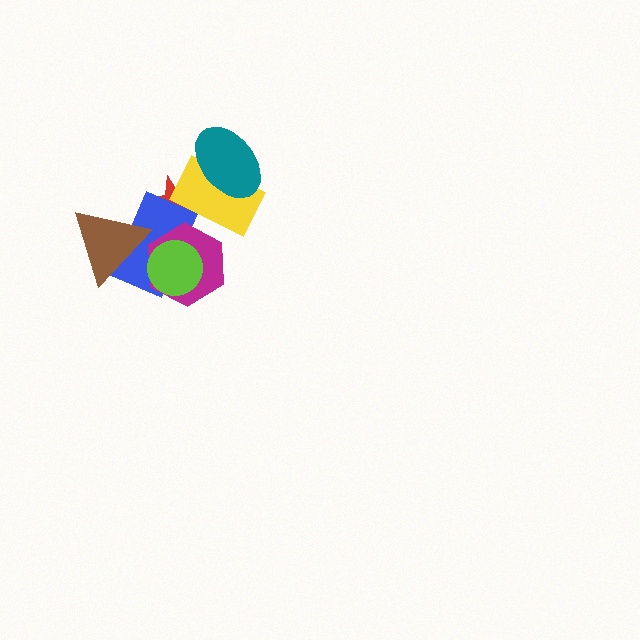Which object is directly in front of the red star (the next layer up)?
The blue rectangle is directly in front of the red star.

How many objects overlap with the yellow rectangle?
2 objects overlap with the yellow rectangle.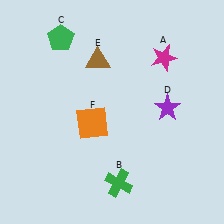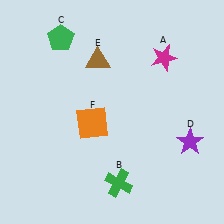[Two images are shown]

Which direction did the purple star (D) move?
The purple star (D) moved down.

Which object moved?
The purple star (D) moved down.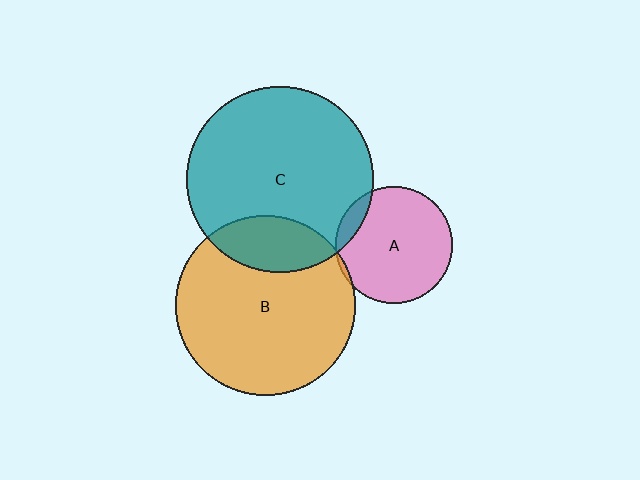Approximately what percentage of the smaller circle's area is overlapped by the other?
Approximately 10%.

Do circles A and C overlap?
Yes.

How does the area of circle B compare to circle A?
Approximately 2.3 times.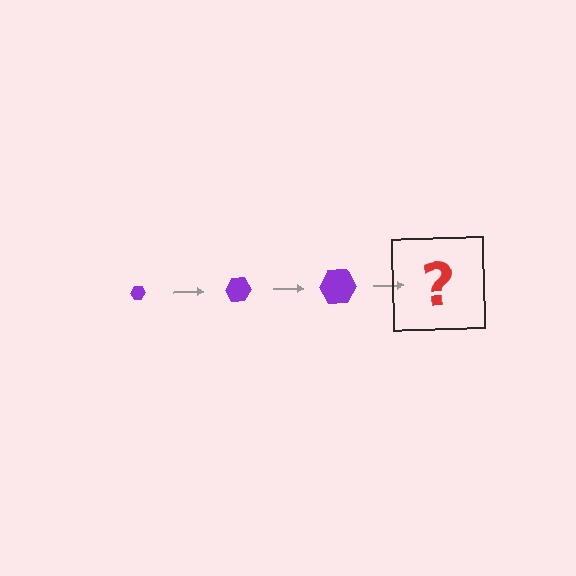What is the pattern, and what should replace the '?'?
The pattern is that the hexagon gets progressively larger each step. The '?' should be a purple hexagon, larger than the previous one.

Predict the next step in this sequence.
The next step is a purple hexagon, larger than the previous one.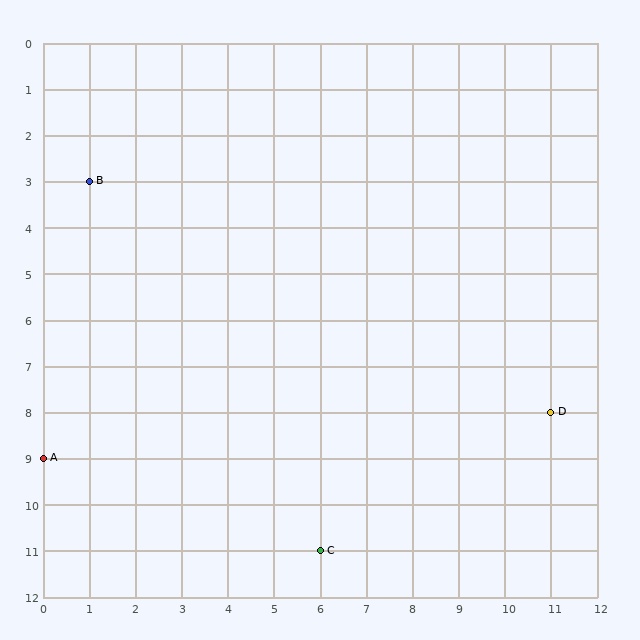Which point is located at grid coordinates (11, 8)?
Point D is at (11, 8).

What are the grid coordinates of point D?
Point D is at grid coordinates (11, 8).